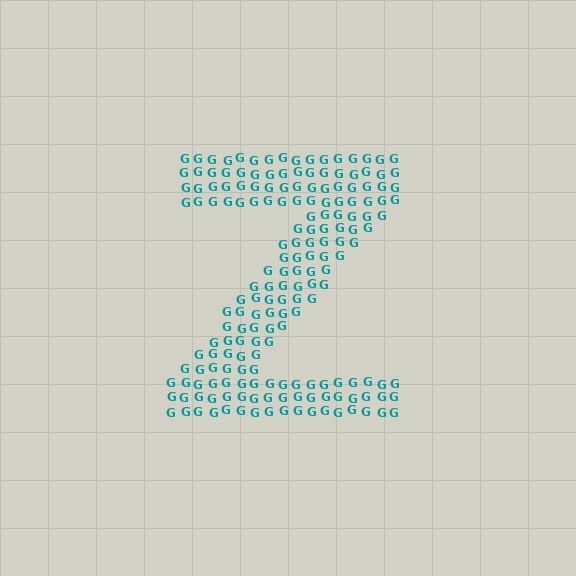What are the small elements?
The small elements are letter G's.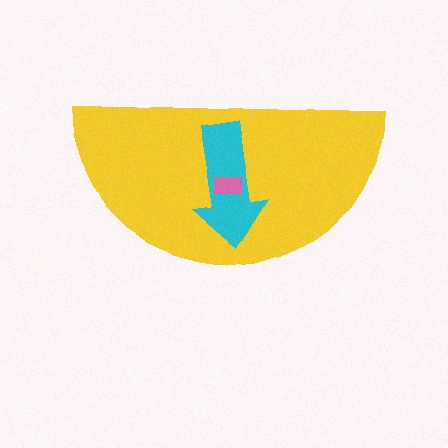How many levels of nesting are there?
3.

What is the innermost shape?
The pink rectangle.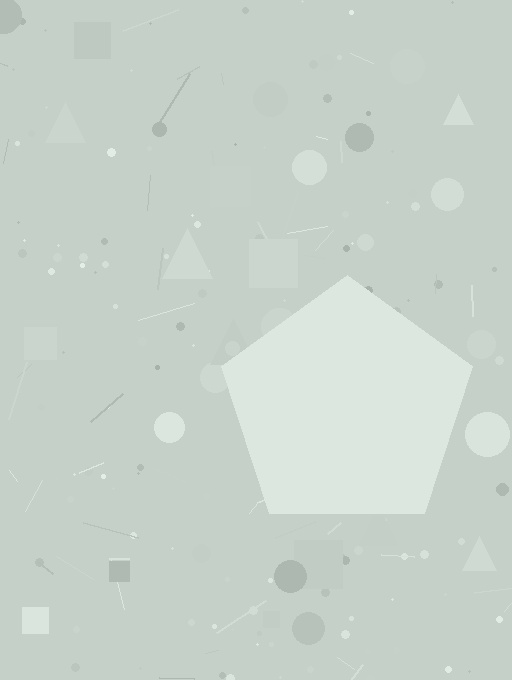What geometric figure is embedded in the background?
A pentagon is embedded in the background.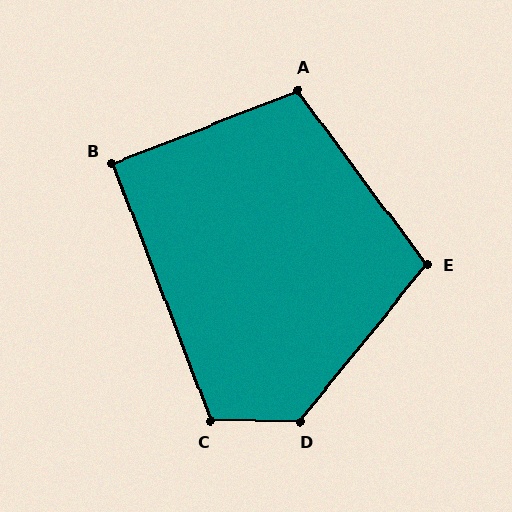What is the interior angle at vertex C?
Approximately 111 degrees (obtuse).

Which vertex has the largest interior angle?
D, at approximately 129 degrees.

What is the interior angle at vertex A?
Approximately 105 degrees (obtuse).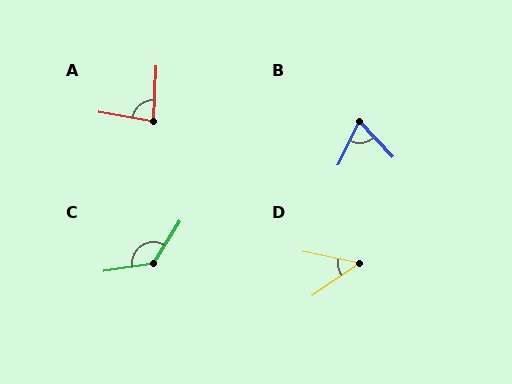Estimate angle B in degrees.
Approximately 70 degrees.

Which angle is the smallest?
D, at approximately 46 degrees.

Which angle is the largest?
C, at approximately 131 degrees.